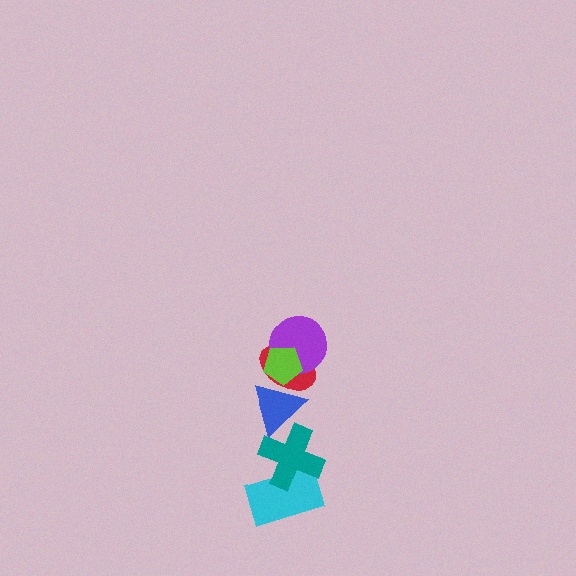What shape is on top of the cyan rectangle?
The teal cross is on top of the cyan rectangle.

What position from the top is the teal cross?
The teal cross is 5th from the top.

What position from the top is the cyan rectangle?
The cyan rectangle is 6th from the top.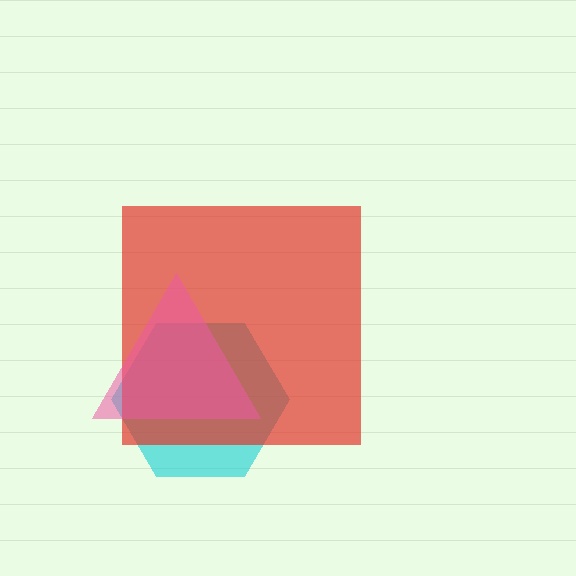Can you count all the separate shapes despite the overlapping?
Yes, there are 3 separate shapes.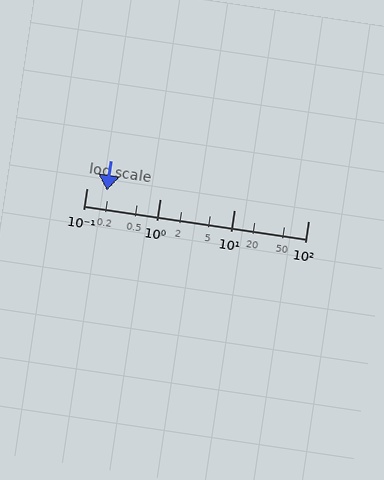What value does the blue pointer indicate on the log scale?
The pointer indicates approximately 0.19.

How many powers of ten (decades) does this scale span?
The scale spans 3 decades, from 0.1 to 100.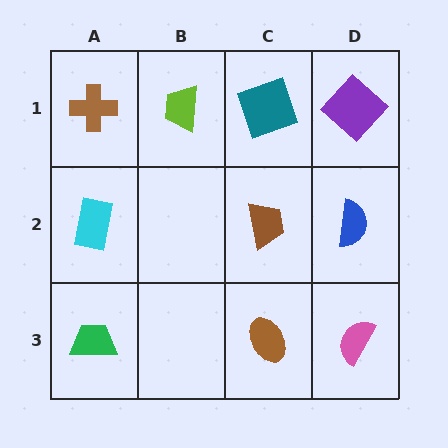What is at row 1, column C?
A teal square.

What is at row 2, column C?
A brown trapezoid.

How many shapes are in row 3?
3 shapes.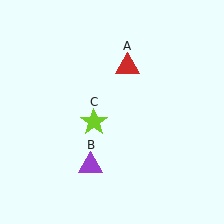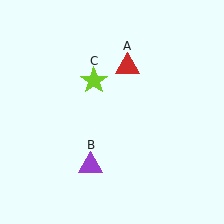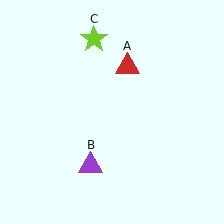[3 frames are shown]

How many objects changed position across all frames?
1 object changed position: lime star (object C).